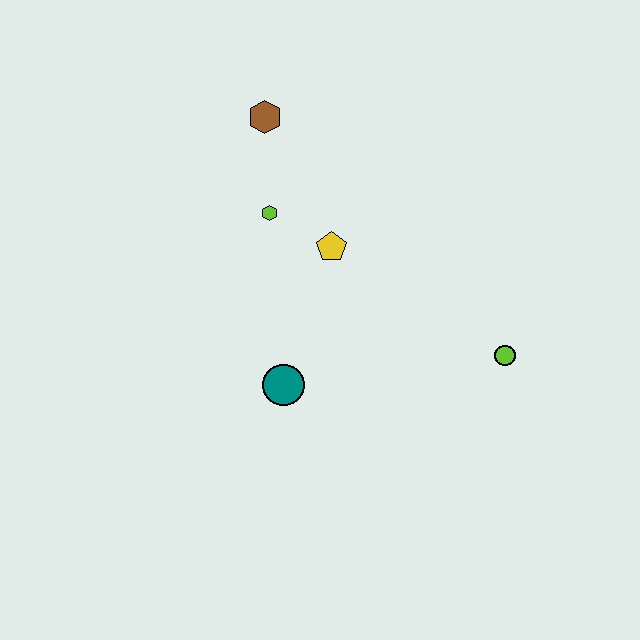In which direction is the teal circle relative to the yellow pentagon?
The teal circle is below the yellow pentagon.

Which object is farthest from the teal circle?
The brown hexagon is farthest from the teal circle.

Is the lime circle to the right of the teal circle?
Yes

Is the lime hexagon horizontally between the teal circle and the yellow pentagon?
No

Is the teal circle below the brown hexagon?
Yes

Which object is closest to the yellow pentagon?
The lime hexagon is closest to the yellow pentagon.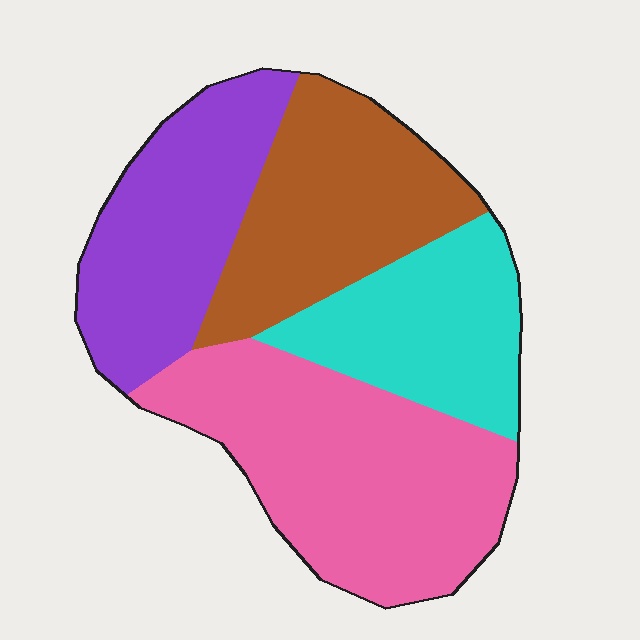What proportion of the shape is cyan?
Cyan covers around 20% of the shape.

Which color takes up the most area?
Pink, at roughly 35%.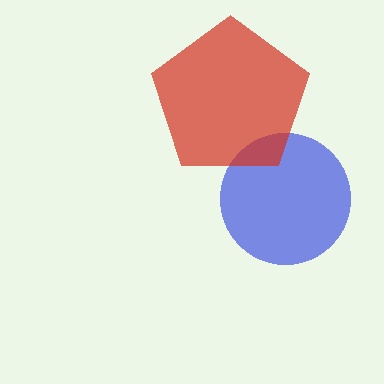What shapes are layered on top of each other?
The layered shapes are: a blue circle, a red pentagon.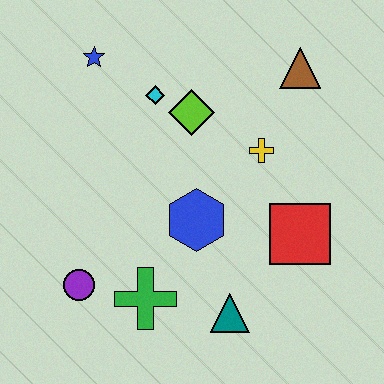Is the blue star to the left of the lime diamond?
Yes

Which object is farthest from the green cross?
The brown triangle is farthest from the green cross.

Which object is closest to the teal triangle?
The green cross is closest to the teal triangle.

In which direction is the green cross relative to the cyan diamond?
The green cross is below the cyan diamond.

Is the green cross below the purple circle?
Yes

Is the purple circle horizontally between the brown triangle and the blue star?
No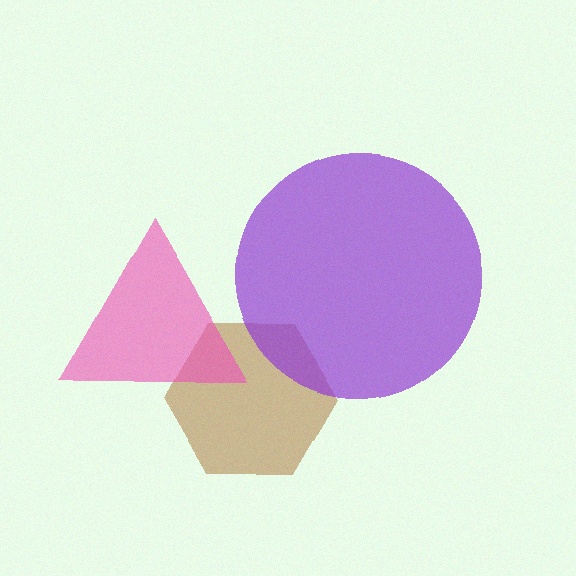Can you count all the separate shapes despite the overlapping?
Yes, there are 3 separate shapes.